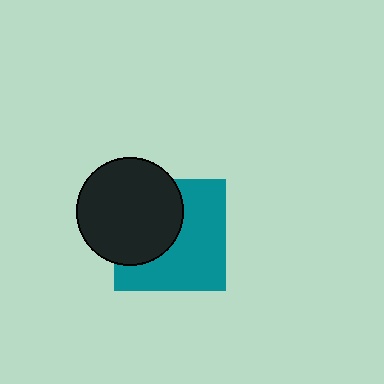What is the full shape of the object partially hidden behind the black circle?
The partially hidden object is a teal square.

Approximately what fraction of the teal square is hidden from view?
Roughly 43% of the teal square is hidden behind the black circle.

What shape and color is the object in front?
The object in front is a black circle.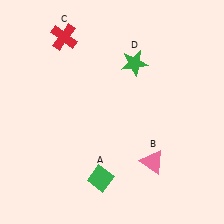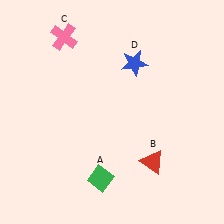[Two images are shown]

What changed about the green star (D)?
In Image 1, D is green. In Image 2, it changed to blue.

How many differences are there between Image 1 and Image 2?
There are 3 differences between the two images.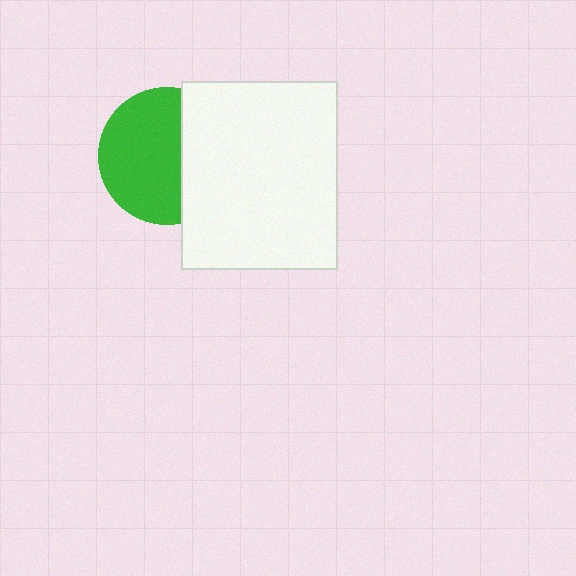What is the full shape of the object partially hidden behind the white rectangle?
The partially hidden object is a green circle.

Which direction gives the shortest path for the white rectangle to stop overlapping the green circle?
Moving right gives the shortest separation.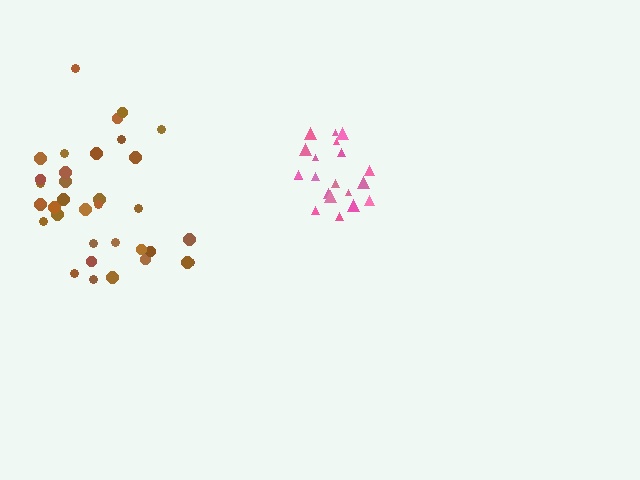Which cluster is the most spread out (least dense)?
Brown.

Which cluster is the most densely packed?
Pink.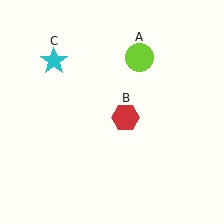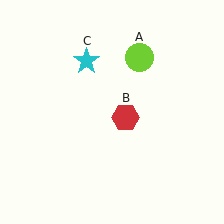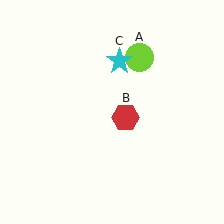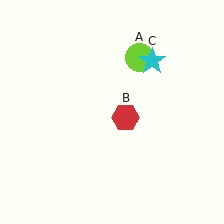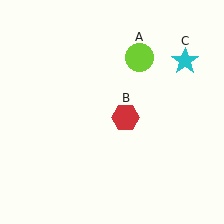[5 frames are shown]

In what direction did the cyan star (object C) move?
The cyan star (object C) moved right.